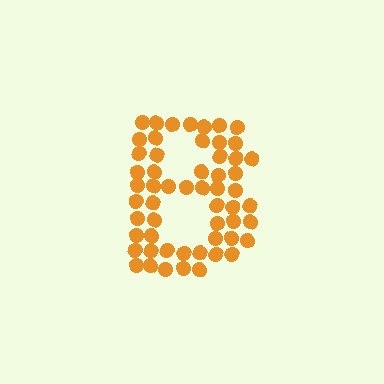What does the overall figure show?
The overall figure shows the letter B.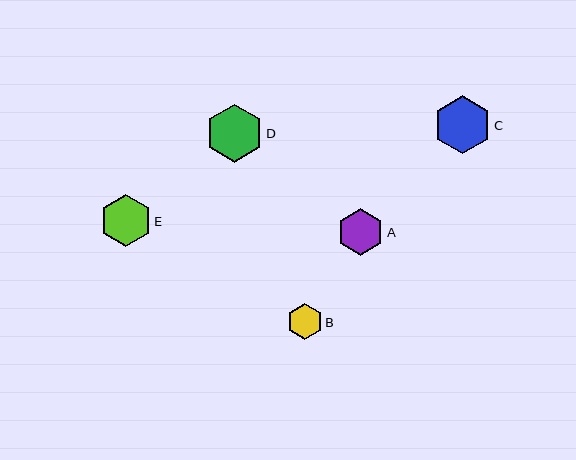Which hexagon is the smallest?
Hexagon B is the smallest with a size of approximately 35 pixels.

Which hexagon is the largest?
Hexagon C is the largest with a size of approximately 57 pixels.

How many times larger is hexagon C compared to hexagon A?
Hexagon C is approximately 1.2 times the size of hexagon A.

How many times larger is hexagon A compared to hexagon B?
Hexagon A is approximately 1.3 times the size of hexagon B.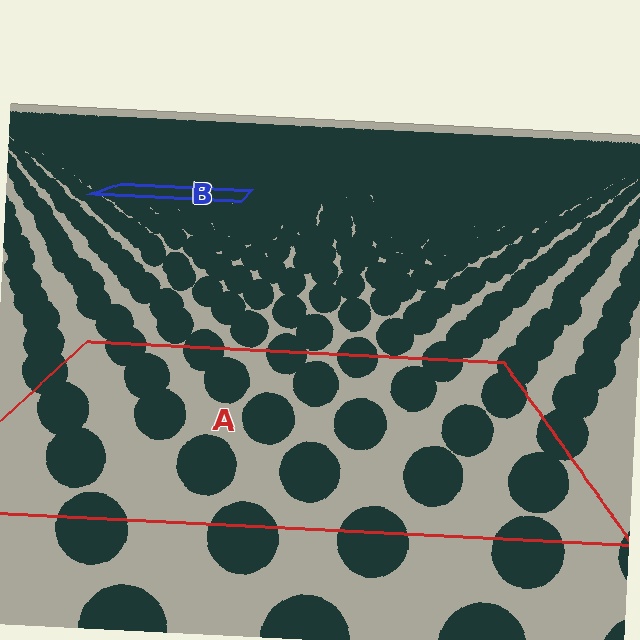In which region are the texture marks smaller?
The texture marks are smaller in region B, because it is farther away.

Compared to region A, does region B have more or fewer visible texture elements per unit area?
Region B has more texture elements per unit area — they are packed more densely because it is farther away.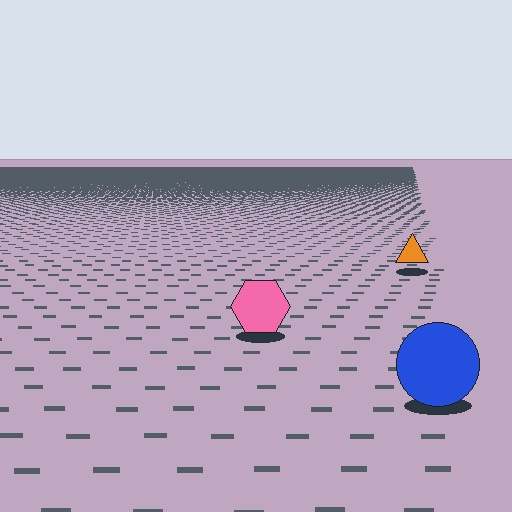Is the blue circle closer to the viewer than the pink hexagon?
Yes. The blue circle is closer — you can tell from the texture gradient: the ground texture is coarser near it.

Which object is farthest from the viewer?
The orange triangle is farthest from the viewer. It appears smaller and the ground texture around it is denser.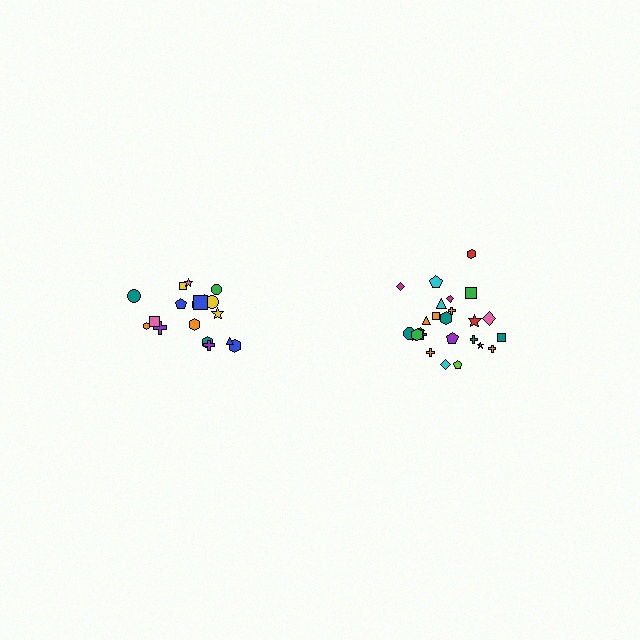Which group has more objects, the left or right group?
The right group.